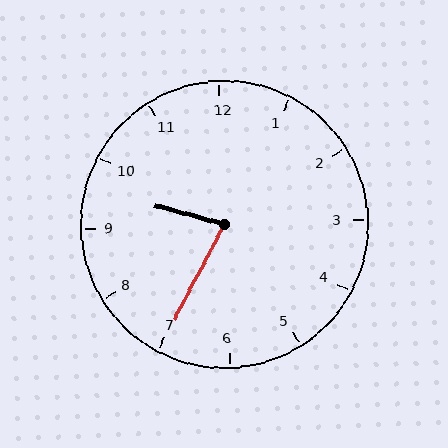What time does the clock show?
9:35.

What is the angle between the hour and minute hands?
Approximately 78 degrees.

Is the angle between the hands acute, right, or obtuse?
It is acute.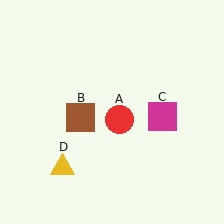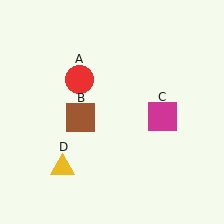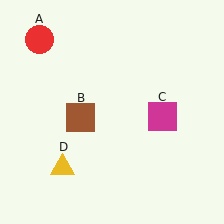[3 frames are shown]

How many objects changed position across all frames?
1 object changed position: red circle (object A).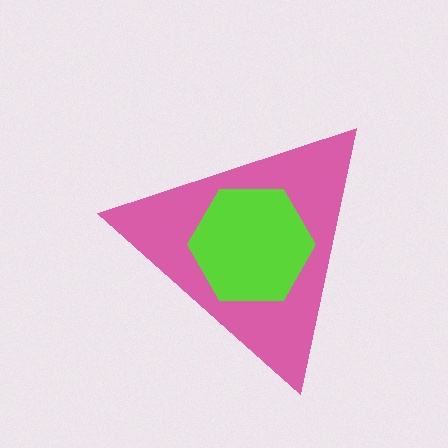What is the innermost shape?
The lime hexagon.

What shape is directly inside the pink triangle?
The lime hexagon.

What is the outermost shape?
The pink triangle.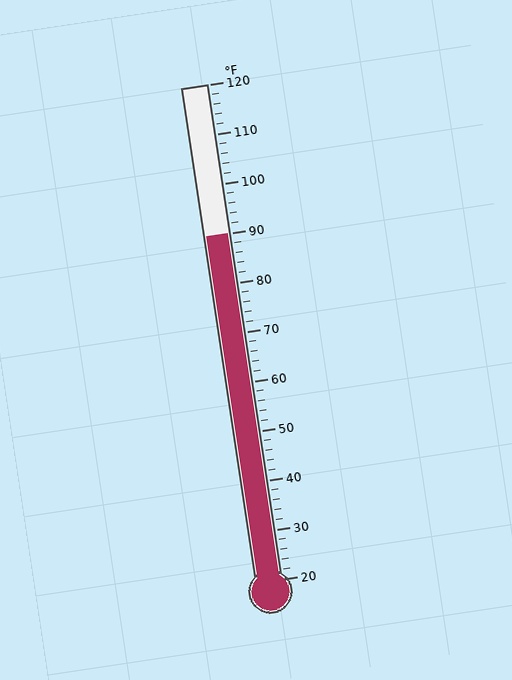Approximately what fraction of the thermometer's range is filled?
The thermometer is filled to approximately 70% of its range.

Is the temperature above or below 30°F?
The temperature is above 30°F.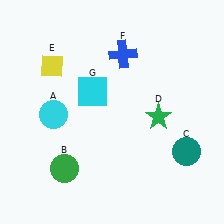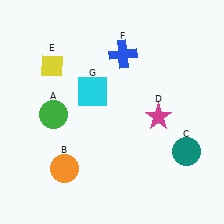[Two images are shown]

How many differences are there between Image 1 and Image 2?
There are 3 differences between the two images.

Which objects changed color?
A changed from cyan to green. B changed from green to orange. D changed from green to magenta.